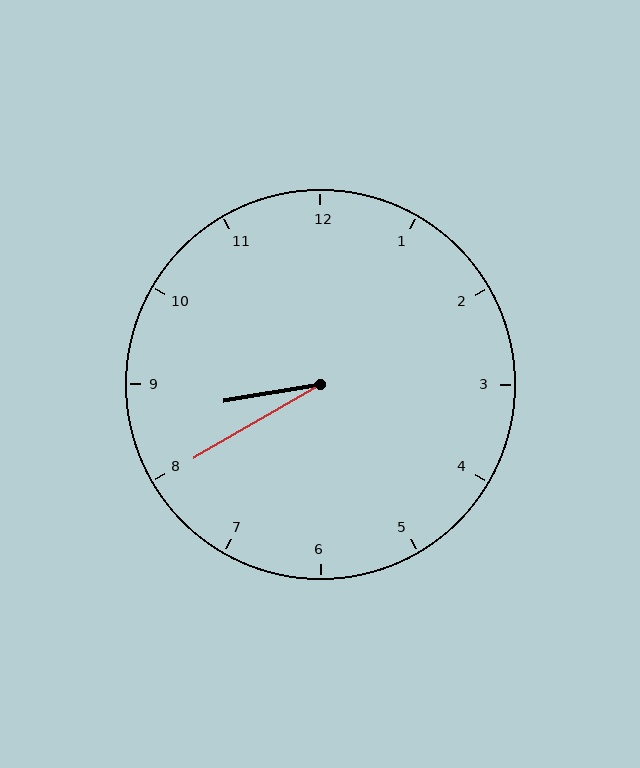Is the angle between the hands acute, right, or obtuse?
It is acute.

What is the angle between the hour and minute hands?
Approximately 20 degrees.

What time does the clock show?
8:40.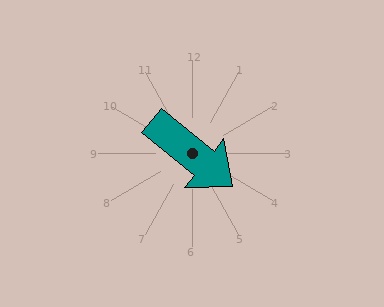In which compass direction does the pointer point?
Southeast.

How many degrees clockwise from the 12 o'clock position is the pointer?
Approximately 129 degrees.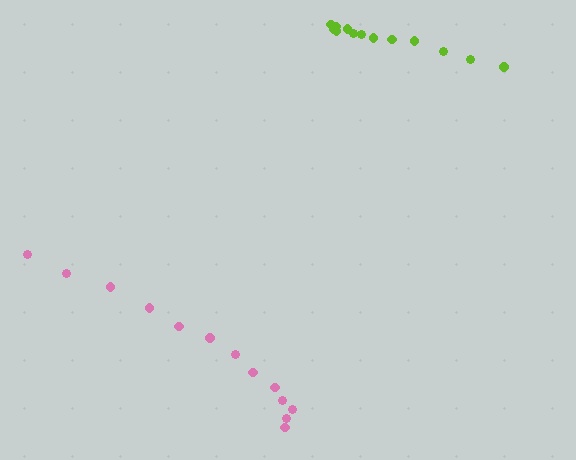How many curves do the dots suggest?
There are 2 distinct paths.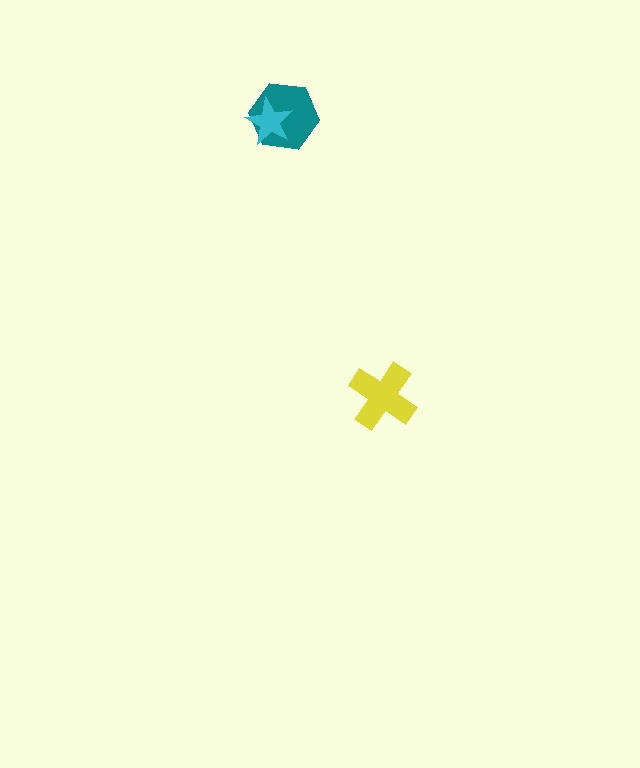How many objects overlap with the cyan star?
1 object overlaps with the cyan star.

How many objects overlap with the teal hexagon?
1 object overlaps with the teal hexagon.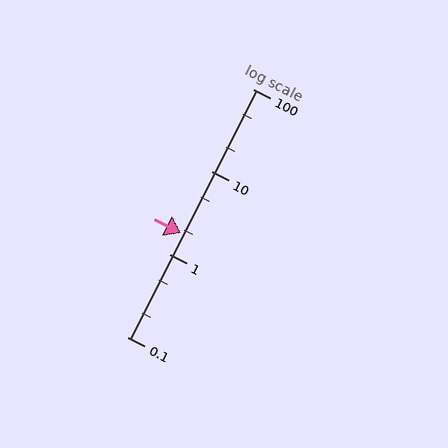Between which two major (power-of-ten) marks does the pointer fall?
The pointer is between 1 and 10.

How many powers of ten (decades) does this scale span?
The scale spans 3 decades, from 0.1 to 100.